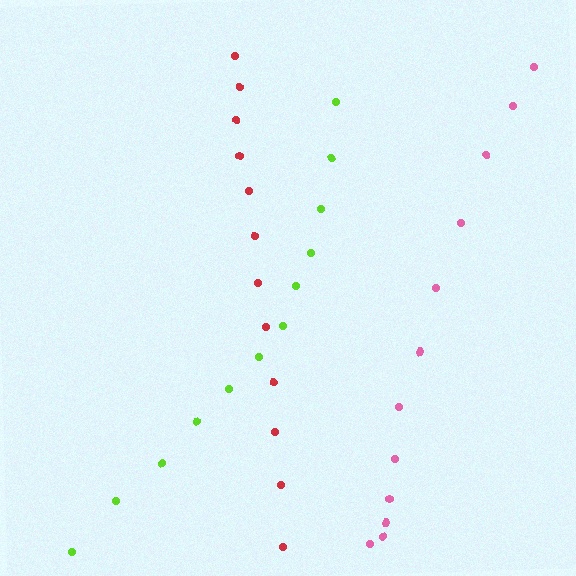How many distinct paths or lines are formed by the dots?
There are 3 distinct paths.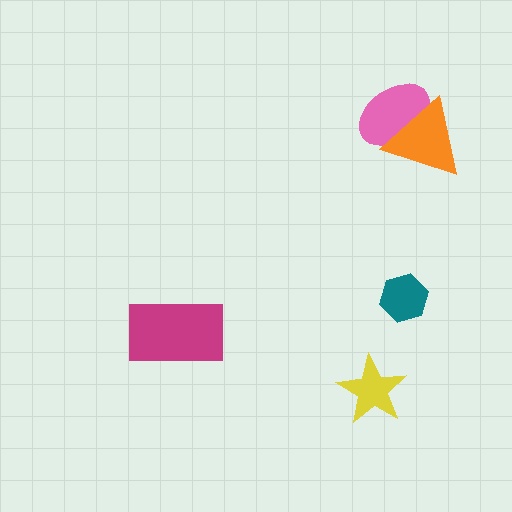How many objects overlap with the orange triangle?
1 object overlaps with the orange triangle.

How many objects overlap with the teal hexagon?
0 objects overlap with the teal hexagon.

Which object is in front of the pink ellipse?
The orange triangle is in front of the pink ellipse.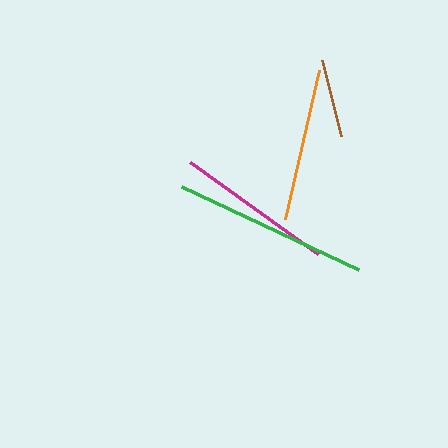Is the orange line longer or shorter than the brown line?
The orange line is longer than the brown line.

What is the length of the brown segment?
The brown segment is approximately 79 pixels long.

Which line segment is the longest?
The green line is the longest at approximately 195 pixels.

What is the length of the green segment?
The green segment is approximately 195 pixels long.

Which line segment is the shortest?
The brown line is the shortest at approximately 79 pixels.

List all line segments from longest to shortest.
From longest to shortest: green, magenta, orange, brown.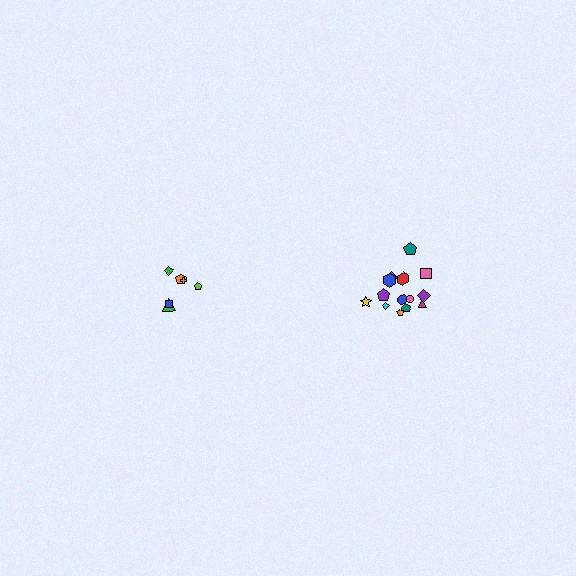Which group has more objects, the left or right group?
The right group.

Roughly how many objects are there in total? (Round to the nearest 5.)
Roughly 20 objects in total.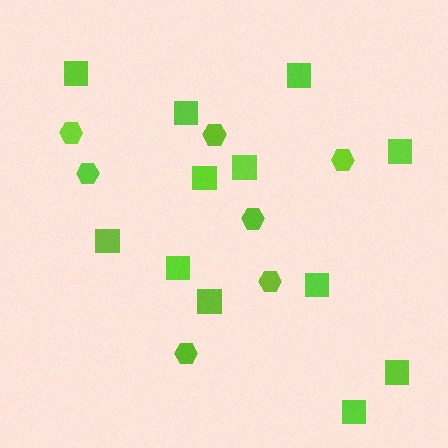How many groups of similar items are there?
There are 2 groups: one group of hexagons (7) and one group of squares (12).